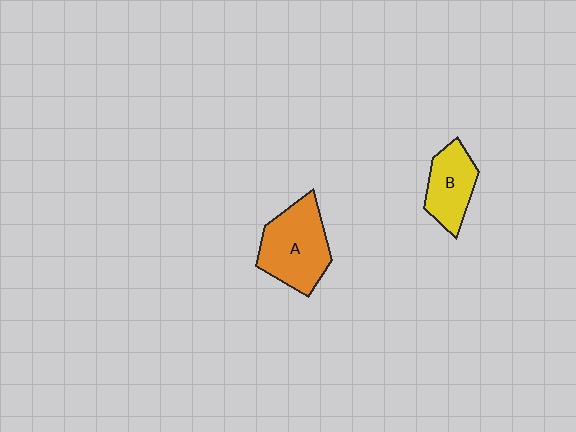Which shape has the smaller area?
Shape B (yellow).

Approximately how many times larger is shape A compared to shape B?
Approximately 1.5 times.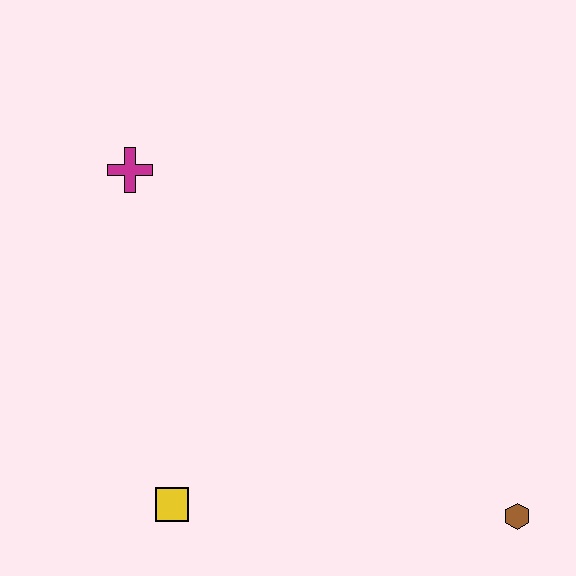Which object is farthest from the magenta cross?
The brown hexagon is farthest from the magenta cross.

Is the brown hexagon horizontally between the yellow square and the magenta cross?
No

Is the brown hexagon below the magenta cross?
Yes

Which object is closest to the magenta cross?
The yellow square is closest to the magenta cross.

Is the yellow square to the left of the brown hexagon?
Yes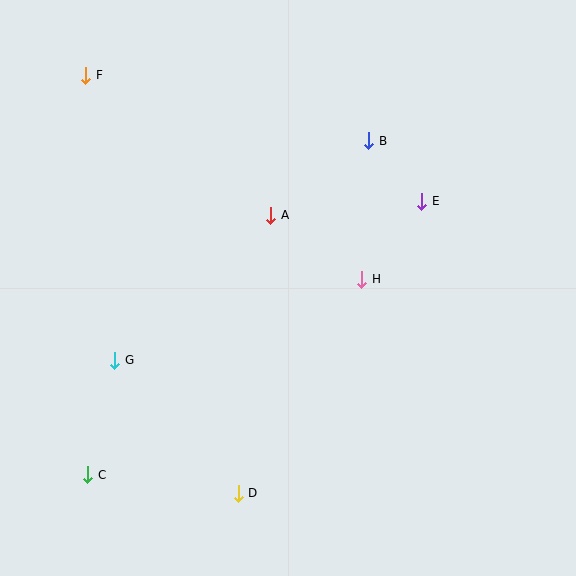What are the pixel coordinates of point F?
Point F is at (86, 75).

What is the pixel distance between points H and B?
The distance between H and B is 139 pixels.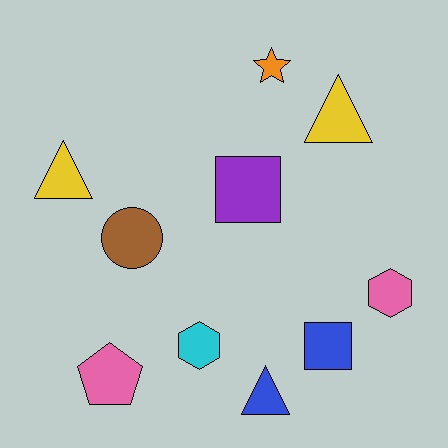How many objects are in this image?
There are 10 objects.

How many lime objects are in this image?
There are no lime objects.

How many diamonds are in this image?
There are no diamonds.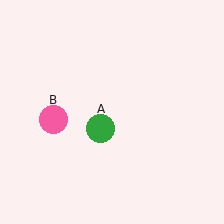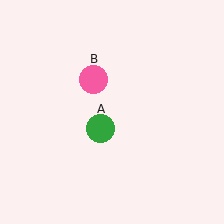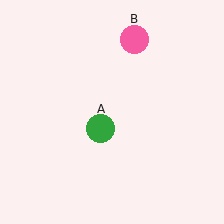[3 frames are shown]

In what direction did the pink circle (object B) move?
The pink circle (object B) moved up and to the right.